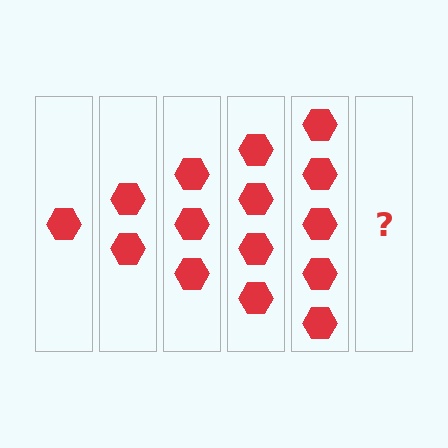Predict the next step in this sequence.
The next step is 6 hexagons.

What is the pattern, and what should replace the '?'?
The pattern is that each step adds one more hexagon. The '?' should be 6 hexagons.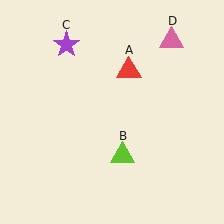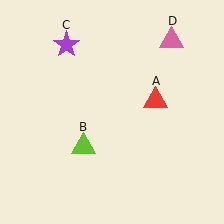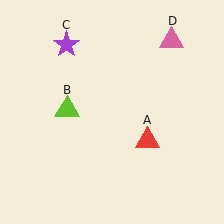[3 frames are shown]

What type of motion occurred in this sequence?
The red triangle (object A), lime triangle (object B) rotated clockwise around the center of the scene.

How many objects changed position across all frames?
2 objects changed position: red triangle (object A), lime triangle (object B).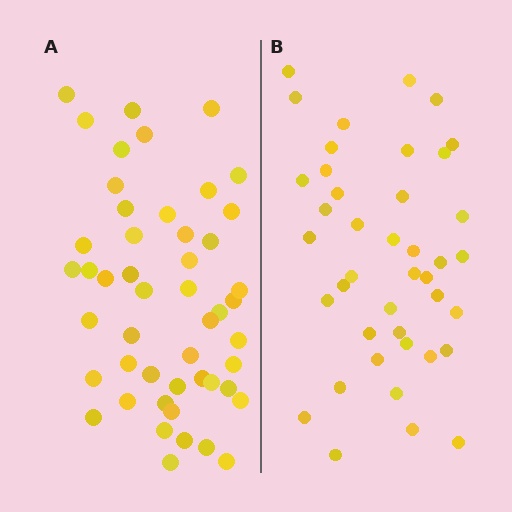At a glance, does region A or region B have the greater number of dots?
Region A (the left region) has more dots.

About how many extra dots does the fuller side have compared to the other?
Region A has roughly 8 or so more dots than region B.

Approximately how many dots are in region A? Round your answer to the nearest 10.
About 50 dots. (The exact count is 49, which rounds to 50.)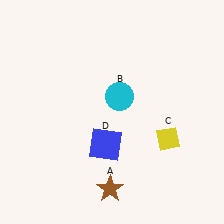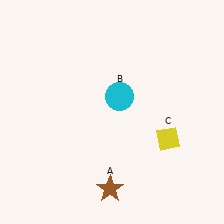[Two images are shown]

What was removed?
The blue square (D) was removed in Image 2.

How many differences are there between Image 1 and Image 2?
There is 1 difference between the two images.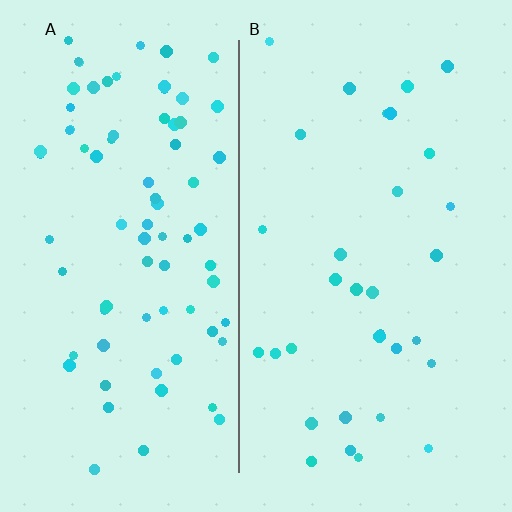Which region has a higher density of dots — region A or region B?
A (the left).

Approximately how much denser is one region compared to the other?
Approximately 2.4× — region A over region B.